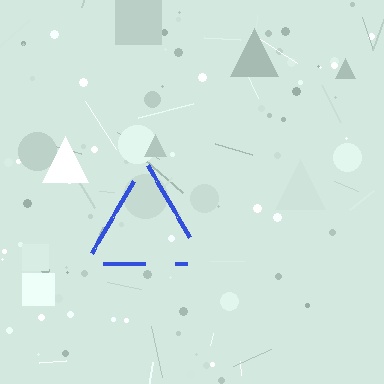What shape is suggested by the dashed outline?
The dashed outline suggests a triangle.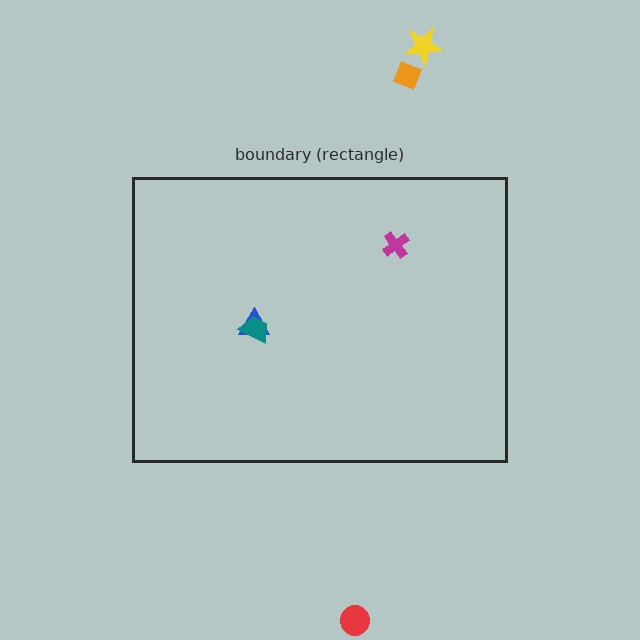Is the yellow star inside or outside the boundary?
Outside.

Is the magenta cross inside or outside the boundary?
Inside.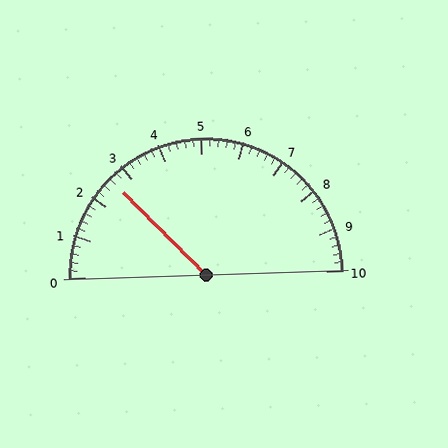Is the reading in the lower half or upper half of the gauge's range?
The reading is in the lower half of the range (0 to 10).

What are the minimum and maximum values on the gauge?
The gauge ranges from 0 to 10.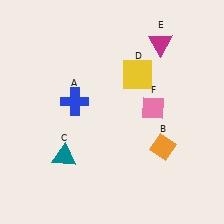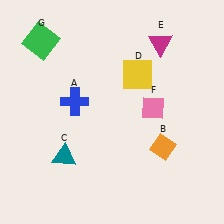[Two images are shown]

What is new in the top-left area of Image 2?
A green square (G) was added in the top-left area of Image 2.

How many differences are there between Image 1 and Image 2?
There is 1 difference between the two images.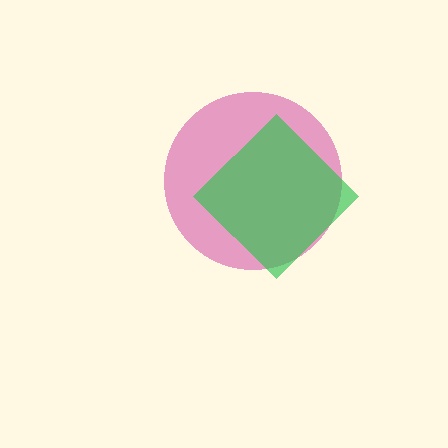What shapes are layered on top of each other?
The layered shapes are: a pink circle, a green diamond.